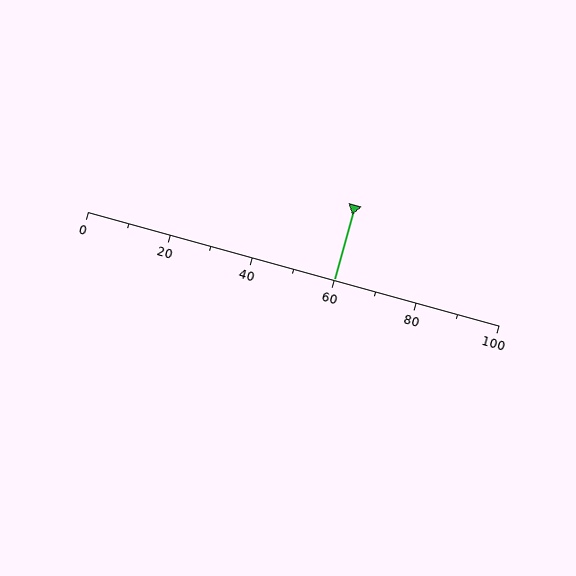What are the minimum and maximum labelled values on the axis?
The axis runs from 0 to 100.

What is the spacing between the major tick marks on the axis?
The major ticks are spaced 20 apart.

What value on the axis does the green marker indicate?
The marker indicates approximately 60.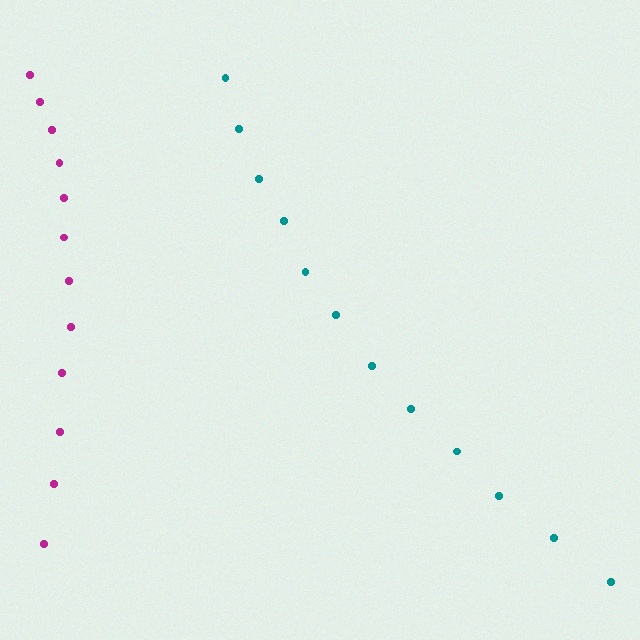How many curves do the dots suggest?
There are 2 distinct paths.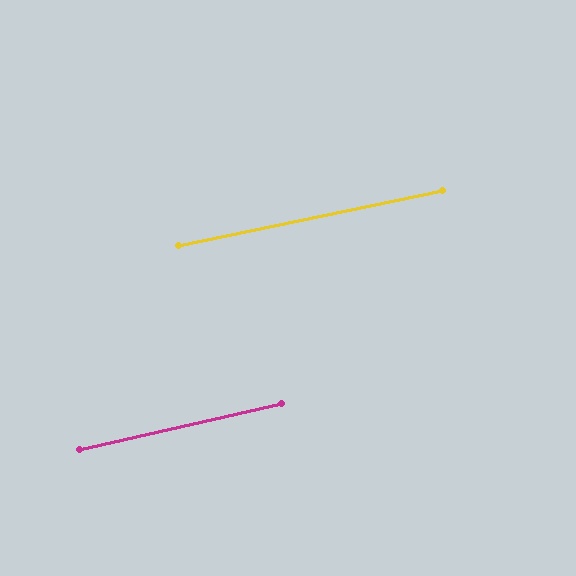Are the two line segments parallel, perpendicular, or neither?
Parallel — their directions differ by only 1.2°.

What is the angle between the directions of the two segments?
Approximately 1 degree.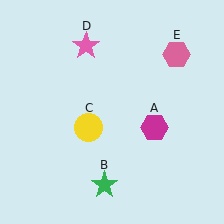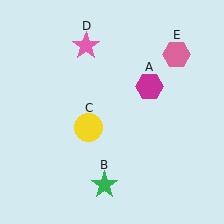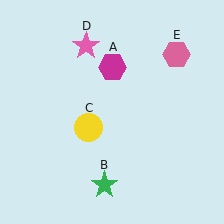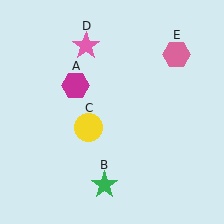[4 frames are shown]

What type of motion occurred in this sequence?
The magenta hexagon (object A) rotated counterclockwise around the center of the scene.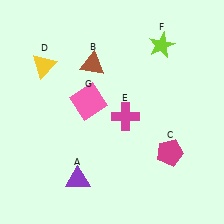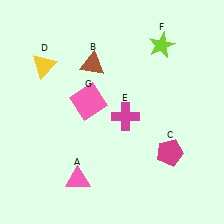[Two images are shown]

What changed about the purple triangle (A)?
In Image 1, A is purple. In Image 2, it changed to pink.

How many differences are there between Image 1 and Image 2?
There is 1 difference between the two images.